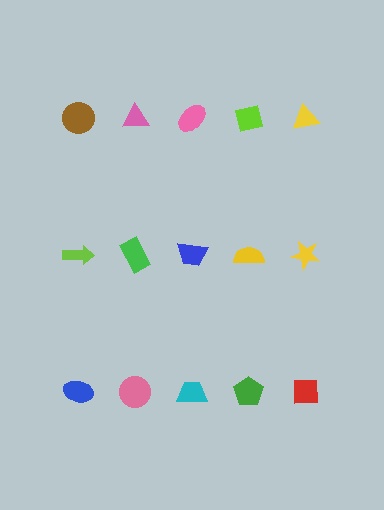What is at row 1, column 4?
A lime square.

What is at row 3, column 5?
A red square.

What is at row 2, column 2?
A green rectangle.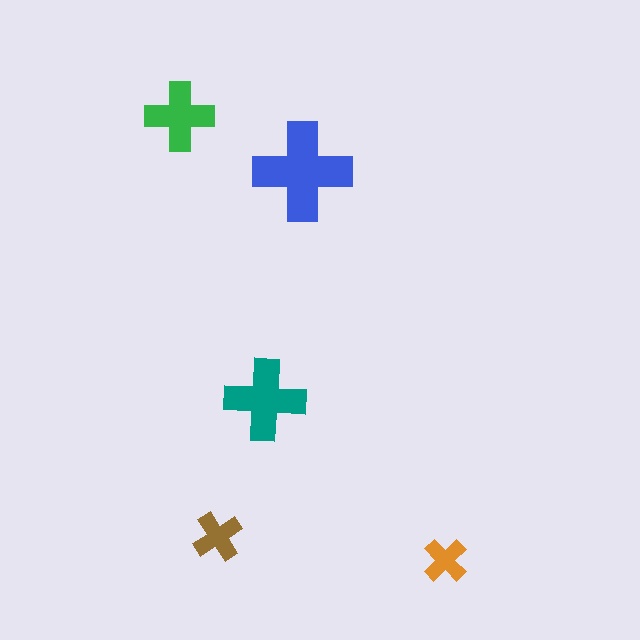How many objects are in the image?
There are 5 objects in the image.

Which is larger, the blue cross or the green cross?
The blue one.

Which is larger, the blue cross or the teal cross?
The blue one.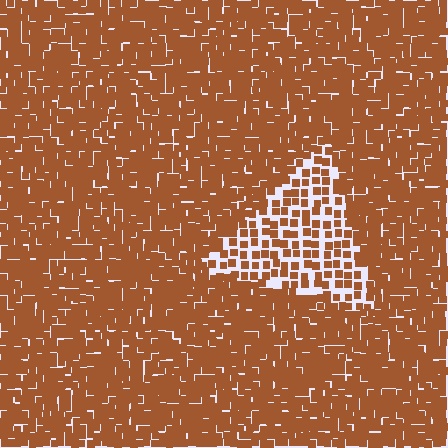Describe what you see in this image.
The image contains small brown elements arranged at two different densities. A triangle-shaped region is visible where the elements are less densely packed than the surrounding area.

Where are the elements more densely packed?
The elements are more densely packed outside the triangle boundary.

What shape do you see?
I see a triangle.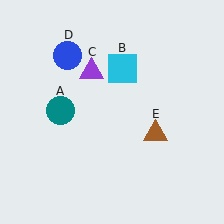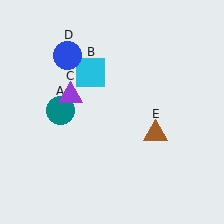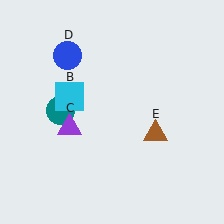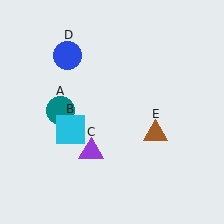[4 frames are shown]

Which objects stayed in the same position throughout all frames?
Teal circle (object A) and blue circle (object D) and brown triangle (object E) remained stationary.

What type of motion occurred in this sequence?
The cyan square (object B), purple triangle (object C) rotated counterclockwise around the center of the scene.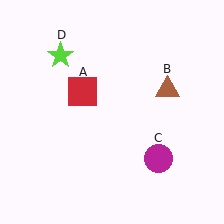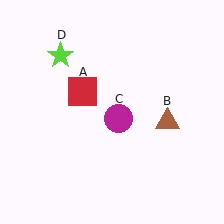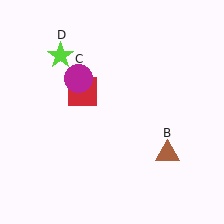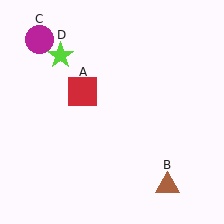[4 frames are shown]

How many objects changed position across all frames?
2 objects changed position: brown triangle (object B), magenta circle (object C).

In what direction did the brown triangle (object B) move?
The brown triangle (object B) moved down.